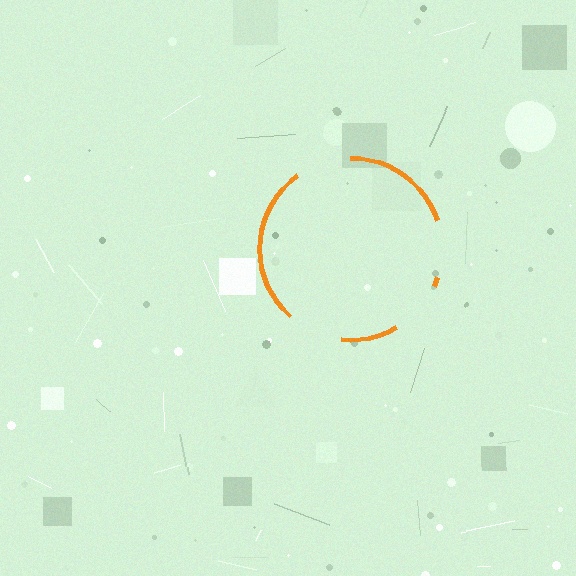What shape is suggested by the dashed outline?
The dashed outline suggests a circle.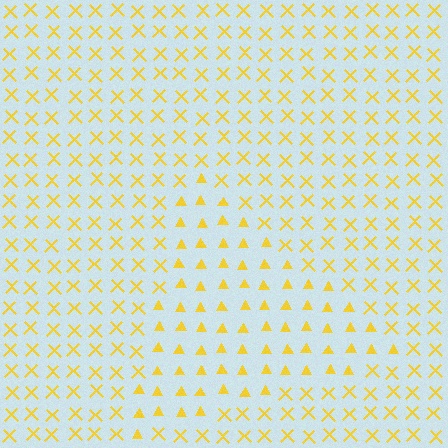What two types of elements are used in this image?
The image uses triangles inside the triangle region and X marks outside it.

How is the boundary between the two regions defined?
The boundary is defined by a change in element shape: triangles inside vs. X marks outside. All elements share the same color and spacing.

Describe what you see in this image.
The image is filled with small yellow elements arranged in a uniform grid. A triangle-shaped region contains triangles, while the surrounding area contains X marks. The boundary is defined purely by the change in element shape.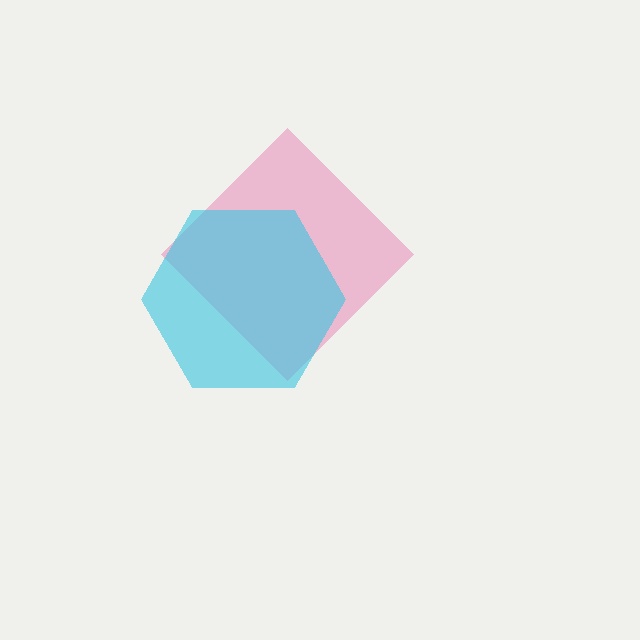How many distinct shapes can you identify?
There are 2 distinct shapes: a pink diamond, a cyan hexagon.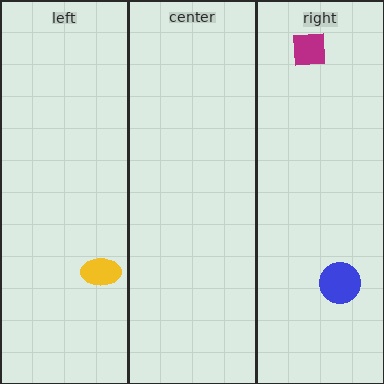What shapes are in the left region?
The yellow ellipse.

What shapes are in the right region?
The blue circle, the magenta square.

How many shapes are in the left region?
1.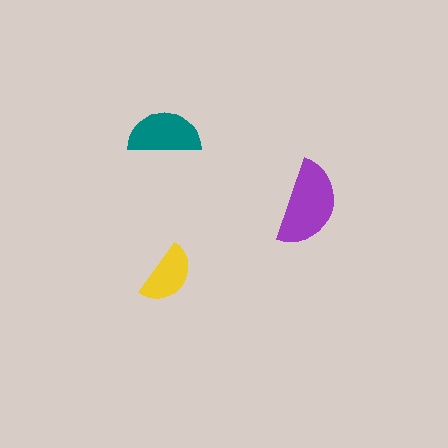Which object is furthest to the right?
The purple semicircle is rightmost.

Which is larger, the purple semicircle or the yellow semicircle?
The purple one.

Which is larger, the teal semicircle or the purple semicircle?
The purple one.